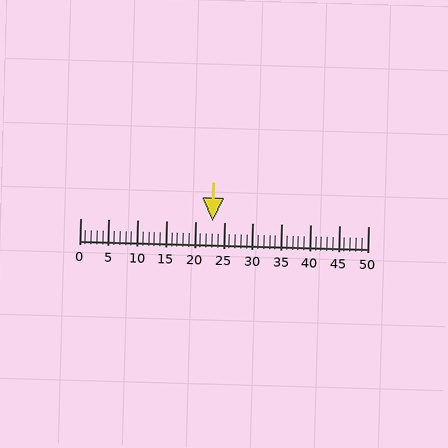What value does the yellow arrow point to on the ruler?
The yellow arrow points to approximately 23.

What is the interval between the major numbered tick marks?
The major tick marks are spaced 5 units apart.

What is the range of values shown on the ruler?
The ruler shows values from 0 to 50.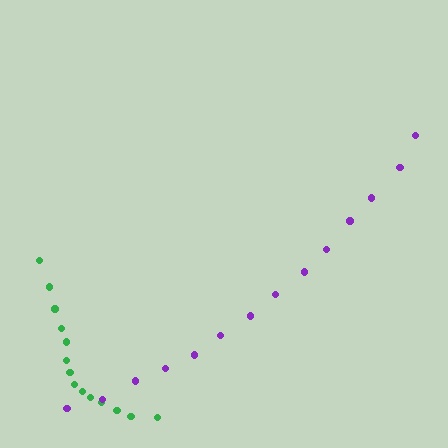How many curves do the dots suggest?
There are 2 distinct paths.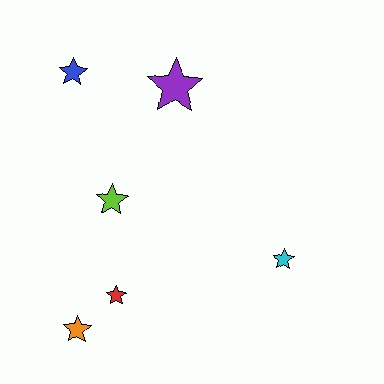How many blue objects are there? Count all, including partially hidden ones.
There is 1 blue object.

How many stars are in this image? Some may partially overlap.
There are 6 stars.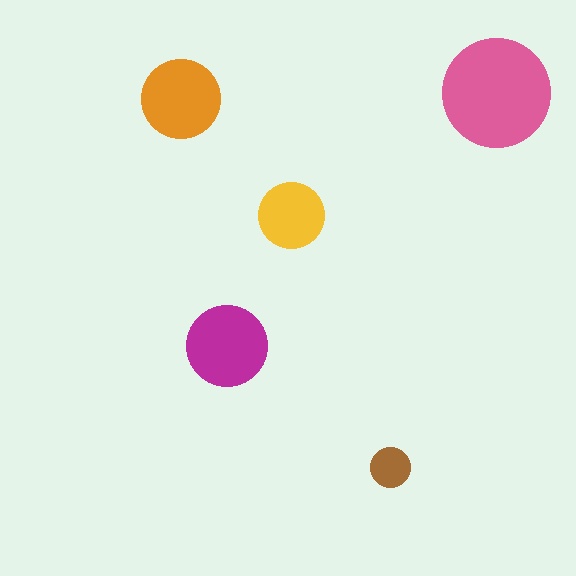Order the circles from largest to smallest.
the pink one, the magenta one, the orange one, the yellow one, the brown one.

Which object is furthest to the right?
The pink circle is rightmost.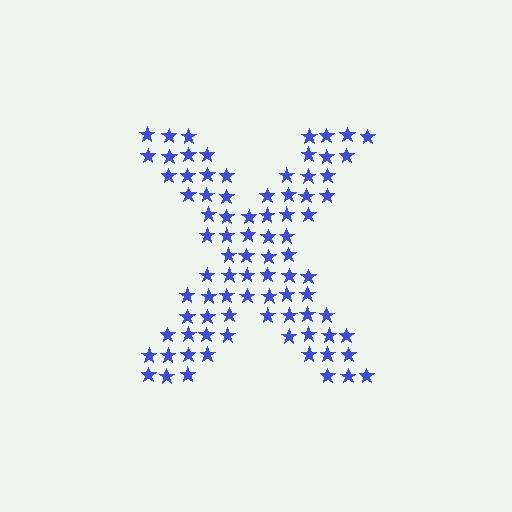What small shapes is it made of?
It is made of small stars.